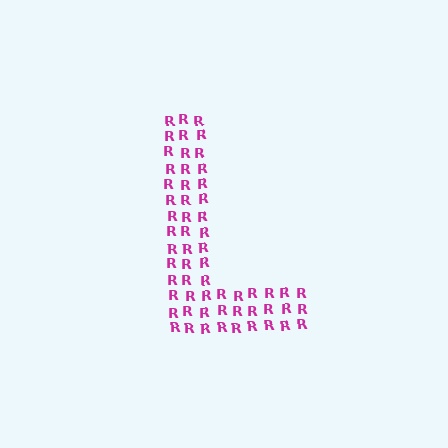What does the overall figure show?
The overall figure shows the letter L.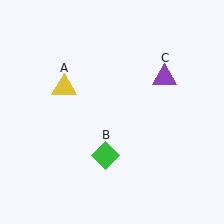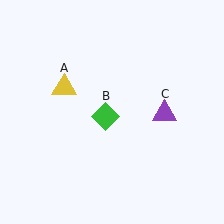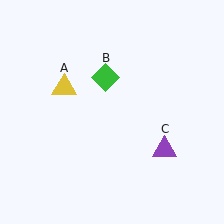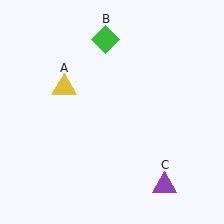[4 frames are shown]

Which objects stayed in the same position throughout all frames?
Yellow triangle (object A) remained stationary.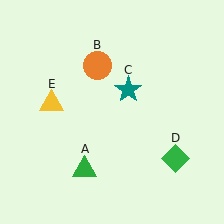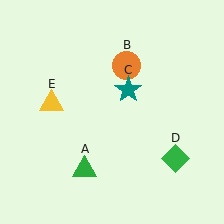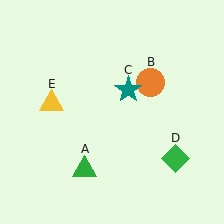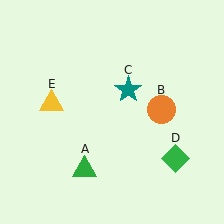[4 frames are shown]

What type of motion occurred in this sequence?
The orange circle (object B) rotated clockwise around the center of the scene.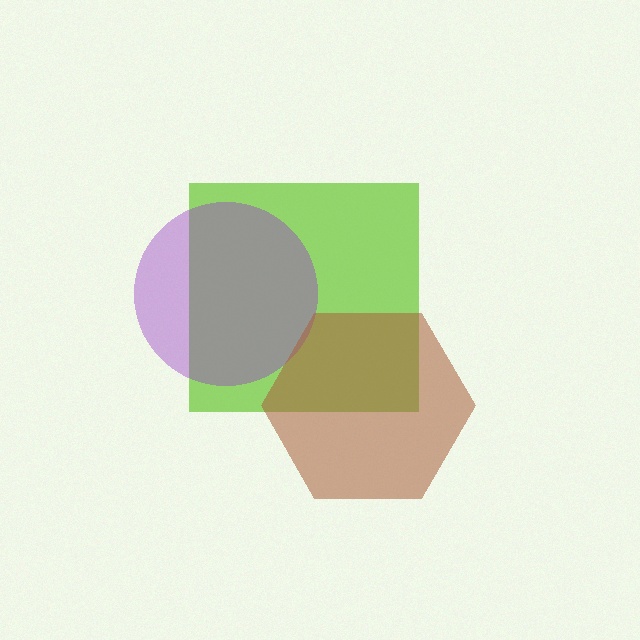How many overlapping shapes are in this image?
There are 3 overlapping shapes in the image.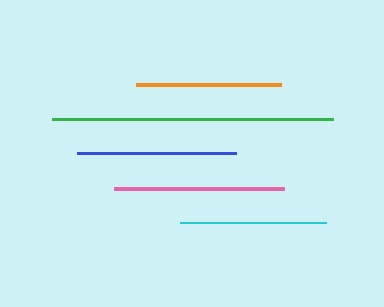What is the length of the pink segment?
The pink segment is approximately 170 pixels long.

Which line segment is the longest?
The green line is the longest at approximately 281 pixels.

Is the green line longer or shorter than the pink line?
The green line is longer than the pink line.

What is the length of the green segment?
The green segment is approximately 281 pixels long.